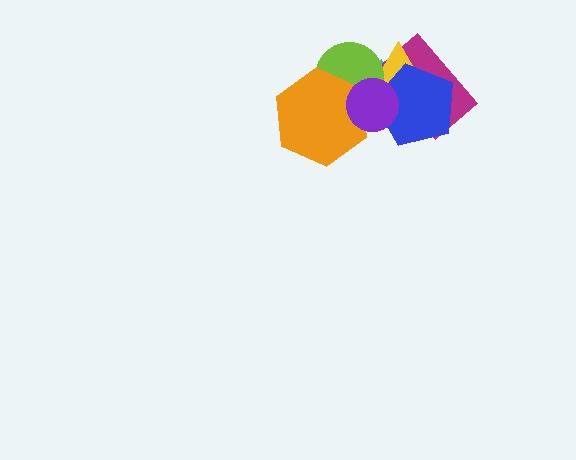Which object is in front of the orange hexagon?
The purple circle is in front of the orange hexagon.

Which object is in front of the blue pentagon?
The purple circle is in front of the blue pentagon.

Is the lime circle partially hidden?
Yes, it is partially covered by another shape.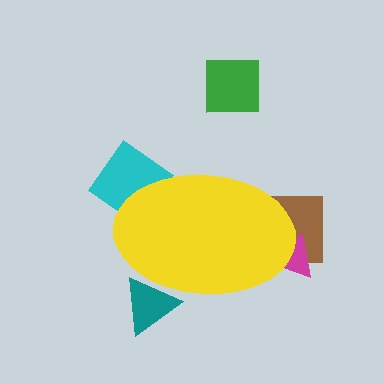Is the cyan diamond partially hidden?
Yes, the cyan diamond is partially hidden behind the yellow ellipse.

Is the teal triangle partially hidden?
Yes, the teal triangle is partially hidden behind the yellow ellipse.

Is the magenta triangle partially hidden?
Yes, the magenta triangle is partially hidden behind the yellow ellipse.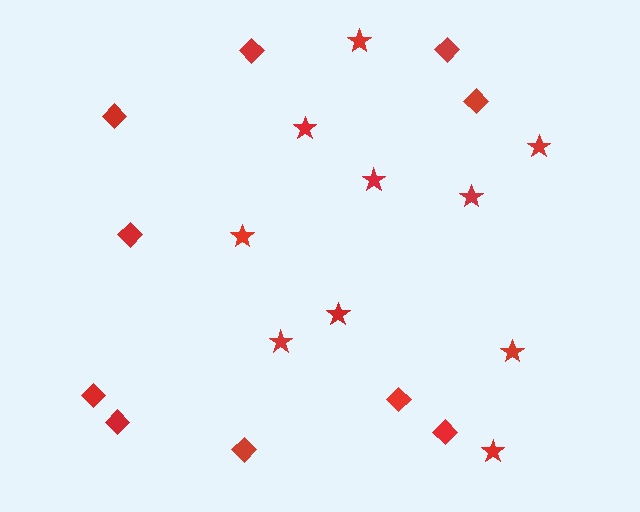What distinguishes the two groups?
There are 2 groups: one group of stars (10) and one group of diamonds (10).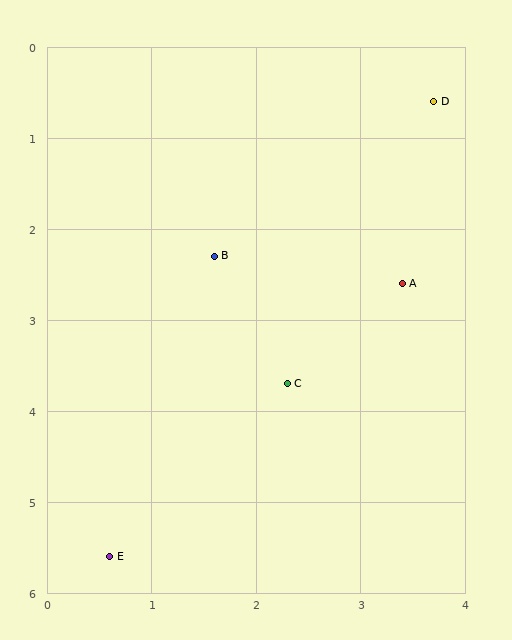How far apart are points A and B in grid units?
Points A and B are about 1.8 grid units apart.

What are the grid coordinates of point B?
Point B is at approximately (1.6, 2.3).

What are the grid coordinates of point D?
Point D is at approximately (3.7, 0.6).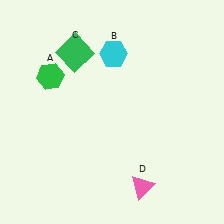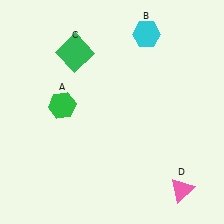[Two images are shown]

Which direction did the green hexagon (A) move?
The green hexagon (A) moved down.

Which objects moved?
The objects that moved are: the green hexagon (A), the cyan hexagon (B), the pink triangle (D).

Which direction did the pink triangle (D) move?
The pink triangle (D) moved right.